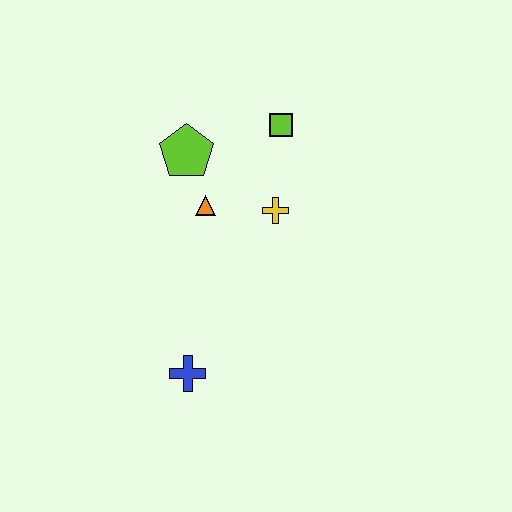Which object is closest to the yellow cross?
The orange triangle is closest to the yellow cross.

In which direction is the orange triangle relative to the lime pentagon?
The orange triangle is below the lime pentagon.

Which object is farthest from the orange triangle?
The blue cross is farthest from the orange triangle.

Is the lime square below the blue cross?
No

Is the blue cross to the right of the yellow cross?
No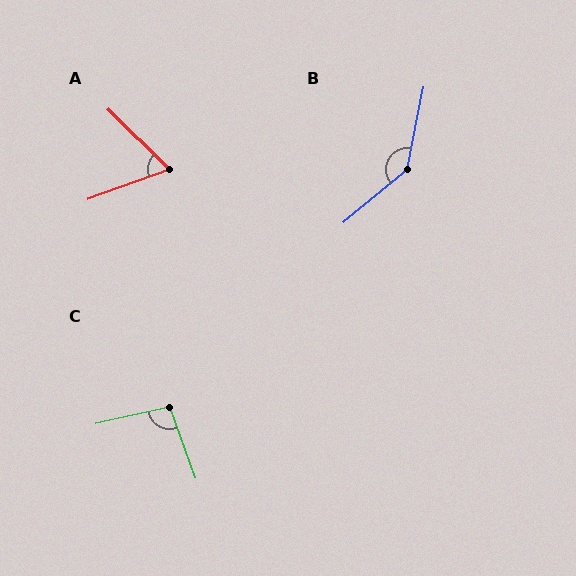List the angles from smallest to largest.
A (64°), C (97°), B (141°).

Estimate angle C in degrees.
Approximately 97 degrees.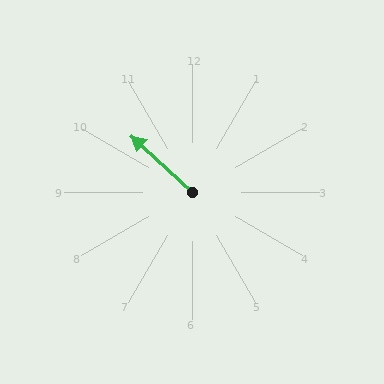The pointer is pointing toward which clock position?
Roughly 10 o'clock.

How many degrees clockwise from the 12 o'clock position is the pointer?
Approximately 313 degrees.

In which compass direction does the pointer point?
Northwest.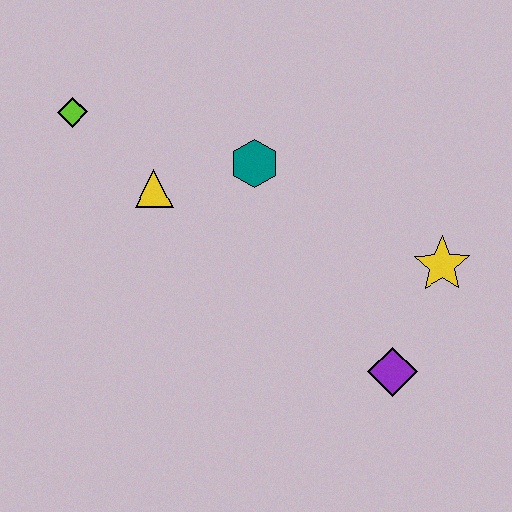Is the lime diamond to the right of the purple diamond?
No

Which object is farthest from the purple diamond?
The lime diamond is farthest from the purple diamond.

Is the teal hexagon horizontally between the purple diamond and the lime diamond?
Yes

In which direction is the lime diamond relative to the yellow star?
The lime diamond is to the left of the yellow star.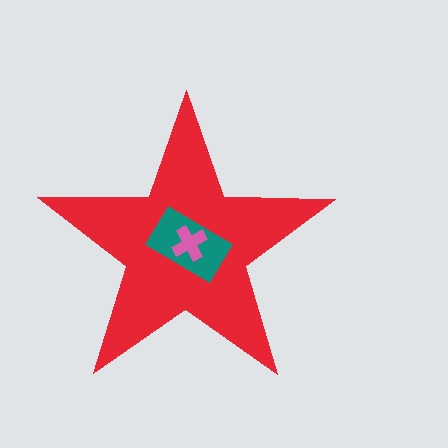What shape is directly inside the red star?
The teal rectangle.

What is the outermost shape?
The red star.